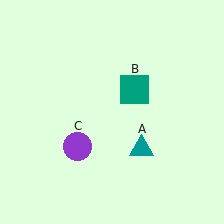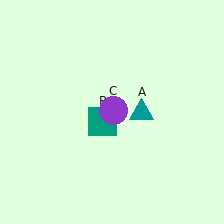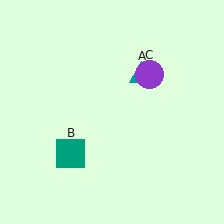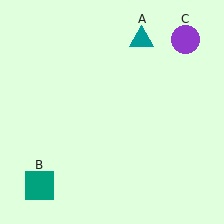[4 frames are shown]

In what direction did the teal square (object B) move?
The teal square (object B) moved down and to the left.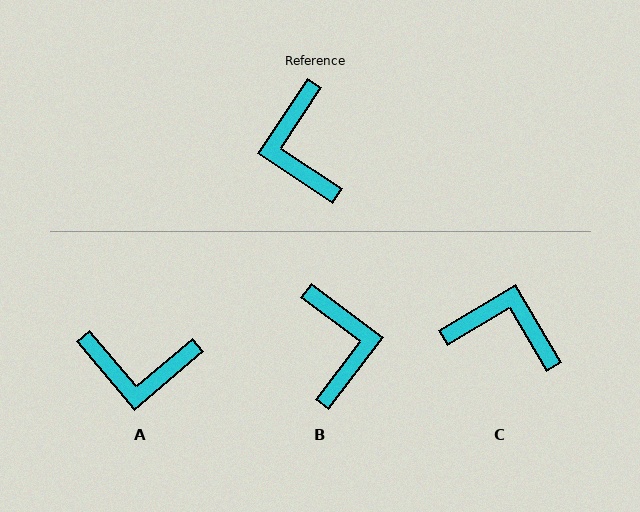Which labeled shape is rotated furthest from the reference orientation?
B, about 176 degrees away.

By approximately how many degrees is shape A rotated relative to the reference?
Approximately 74 degrees counter-clockwise.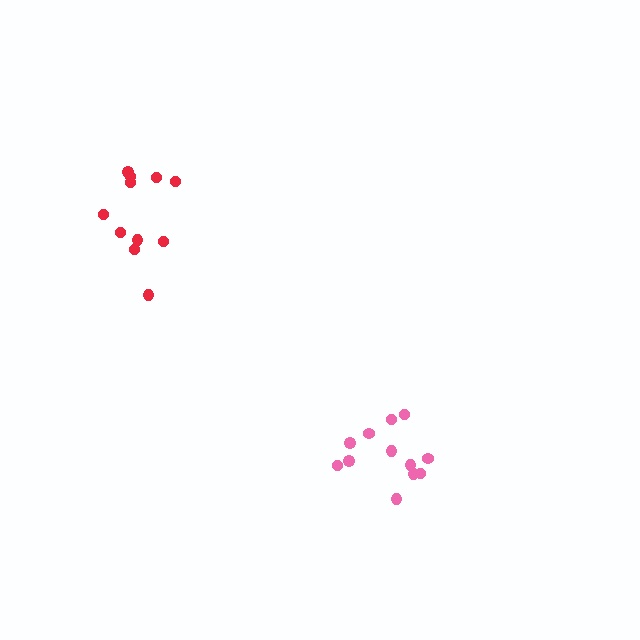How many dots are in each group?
Group 1: 11 dots, Group 2: 12 dots (23 total).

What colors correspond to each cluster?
The clusters are colored: red, pink.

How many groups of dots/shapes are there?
There are 2 groups.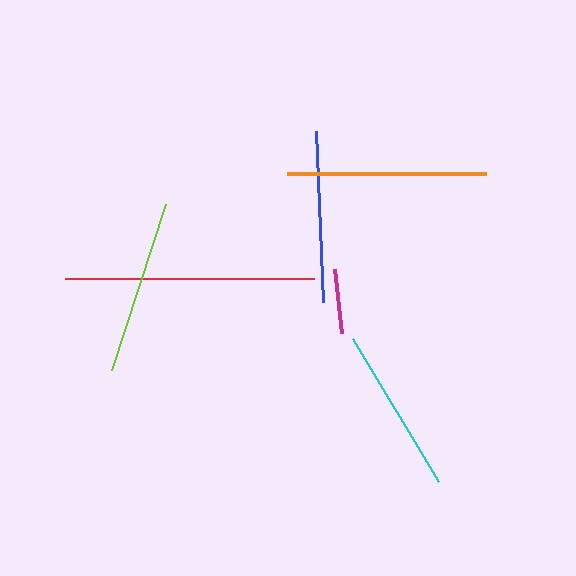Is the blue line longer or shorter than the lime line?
The lime line is longer than the blue line.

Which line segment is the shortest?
The magenta line is the shortest at approximately 64 pixels.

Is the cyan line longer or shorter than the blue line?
The blue line is longer than the cyan line.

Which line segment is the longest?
The red line is the longest at approximately 249 pixels.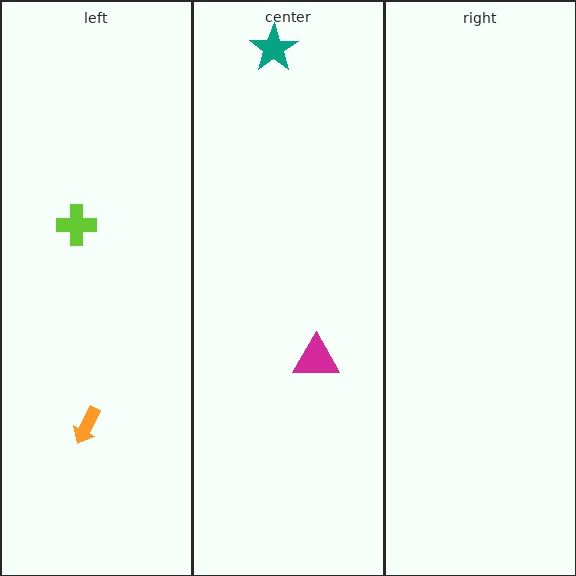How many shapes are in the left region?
2.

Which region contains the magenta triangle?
The center region.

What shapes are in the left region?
The orange arrow, the lime cross.